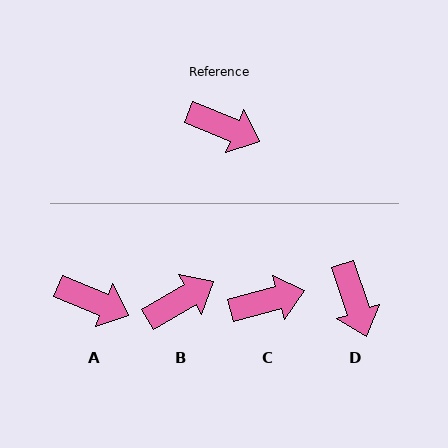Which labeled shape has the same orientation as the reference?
A.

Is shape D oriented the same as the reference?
No, it is off by about 50 degrees.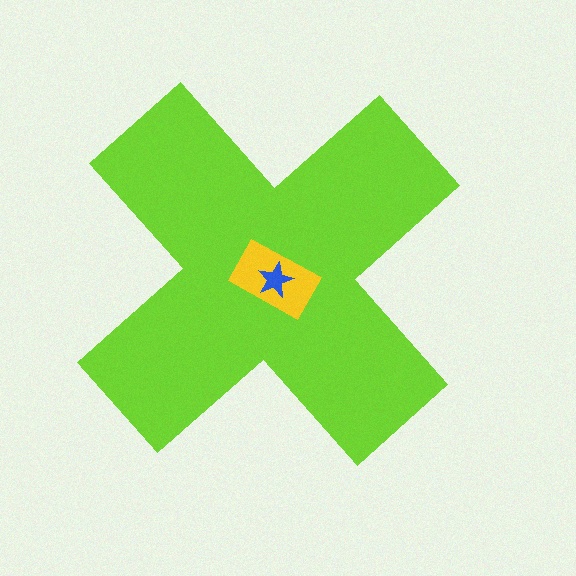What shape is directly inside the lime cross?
The yellow rectangle.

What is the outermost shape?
The lime cross.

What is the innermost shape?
The blue star.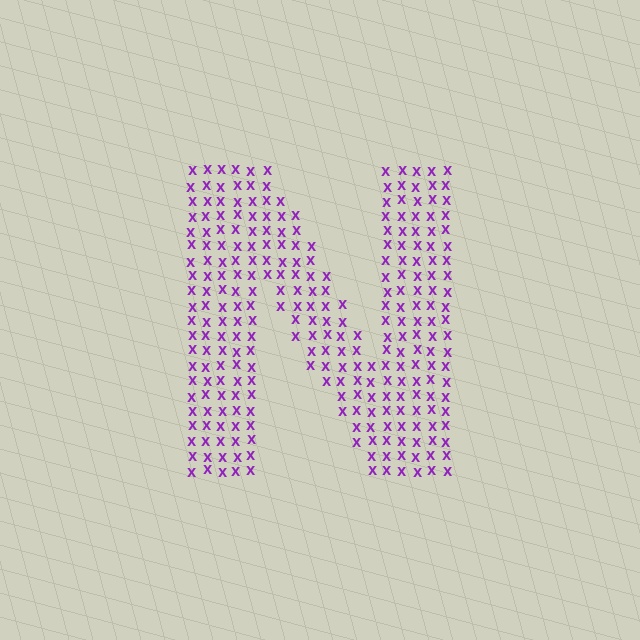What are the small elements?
The small elements are letter X's.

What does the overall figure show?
The overall figure shows the letter N.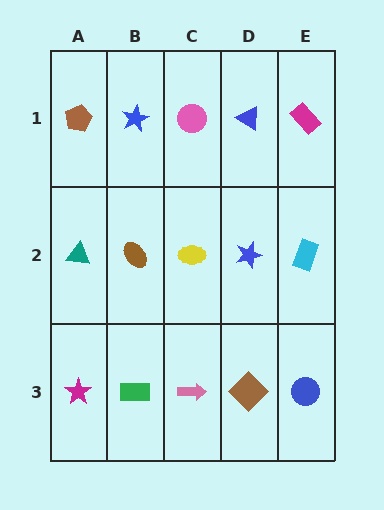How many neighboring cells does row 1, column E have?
2.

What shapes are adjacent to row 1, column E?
A cyan rectangle (row 2, column E), a blue triangle (row 1, column D).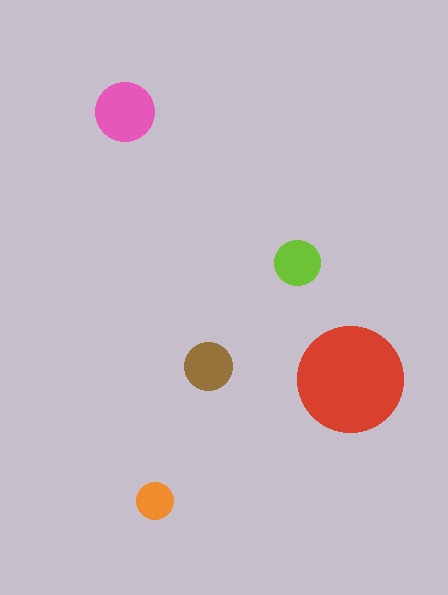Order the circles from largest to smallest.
the red one, the pink one, the brown one, the lime one, the orange one.